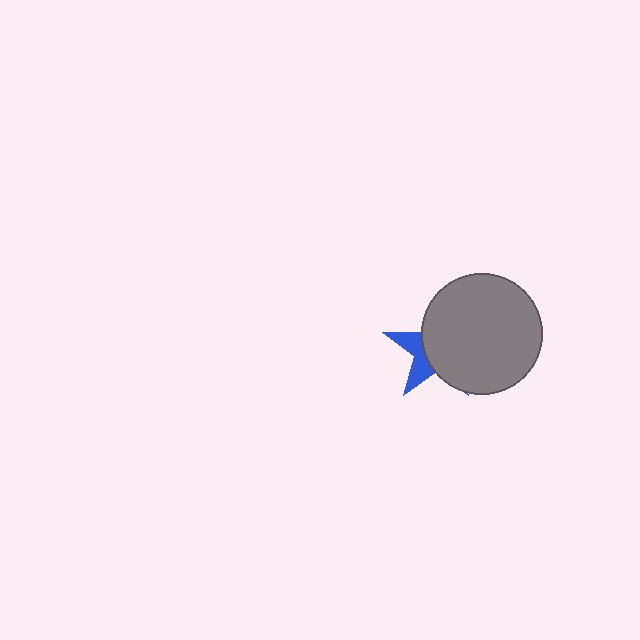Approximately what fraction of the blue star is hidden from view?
Roughly 68% of the blue star is hidden behind the gray circle.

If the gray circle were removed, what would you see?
You would see the complete blue star.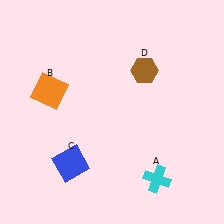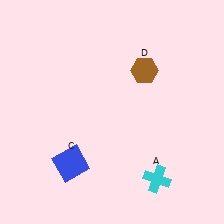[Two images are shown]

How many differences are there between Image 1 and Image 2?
There is 1 difference between the two images.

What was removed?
The orange square (B) was removed in Image 2.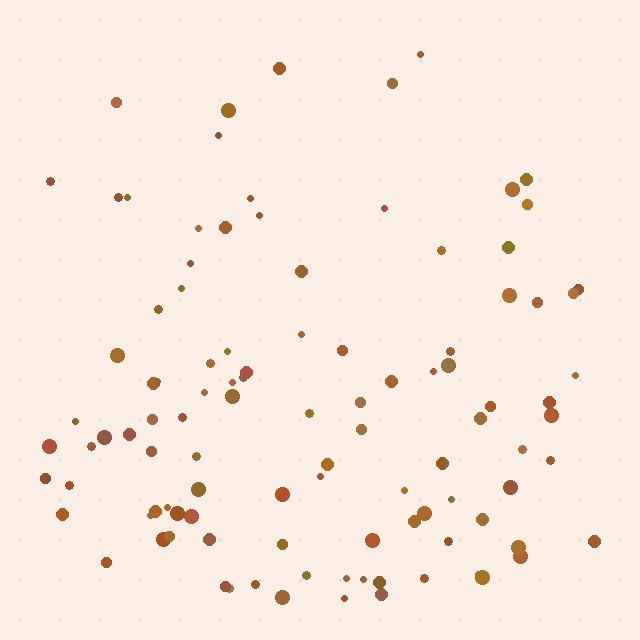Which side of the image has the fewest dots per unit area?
The top.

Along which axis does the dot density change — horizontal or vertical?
Vertical.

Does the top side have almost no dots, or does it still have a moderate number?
Still a moderate number, just noticeably fewer than the bottom.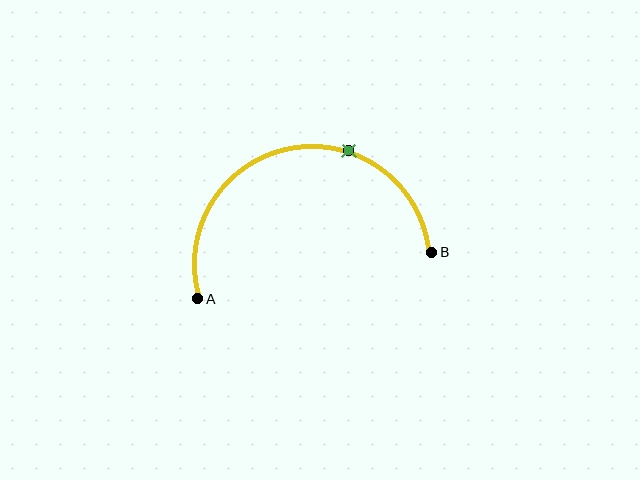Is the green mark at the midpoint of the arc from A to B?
No. The green mark lies on the arc but is closer to endpoint B. The arc midpoint would be at the point on the curve equidistant along the arc from both A and B.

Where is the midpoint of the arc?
The arc midpoint is the point on the curve farthest from the straight line joining A and B. It sits above that line.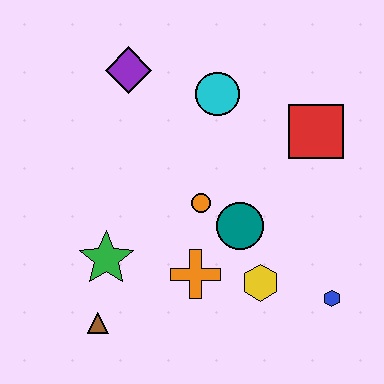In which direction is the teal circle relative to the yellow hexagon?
The teal circle is above the yellow hexagon.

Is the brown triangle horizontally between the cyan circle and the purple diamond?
No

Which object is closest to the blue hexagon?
The yellow hexagon is closest to the blue hexagon.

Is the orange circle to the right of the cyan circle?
No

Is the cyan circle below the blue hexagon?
No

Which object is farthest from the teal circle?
The purple diamond is farthest from the teal circle.